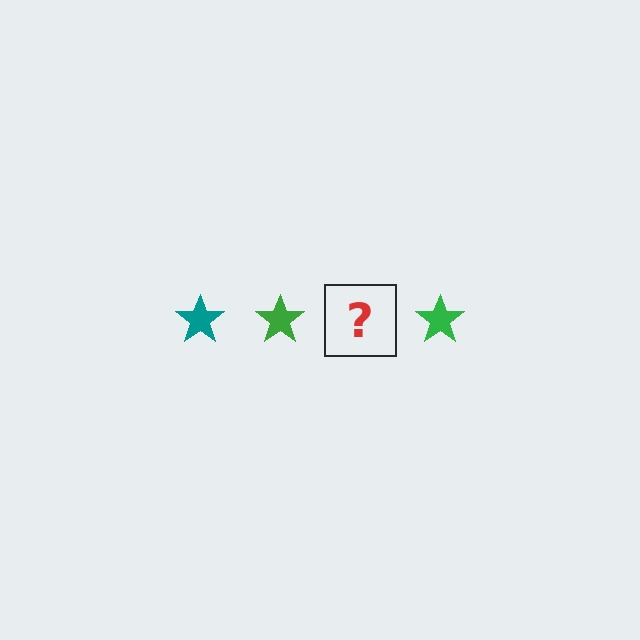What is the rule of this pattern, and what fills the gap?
The rule is that the pattern cycles through teal, green stars. The gap should be filled with a teal star.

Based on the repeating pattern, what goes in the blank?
The blank should be a teal star.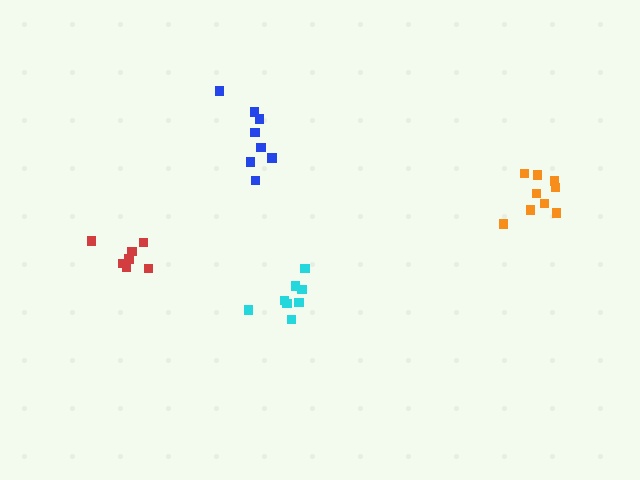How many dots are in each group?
Group 1: 8 dots, Group 2: 9 dots, Group 3: 7 dots, Group 4: 8 dots (32 total).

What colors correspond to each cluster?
The clusters are colored: blue, orange, red, cyan.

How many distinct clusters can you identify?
There are 4 distinct clusters.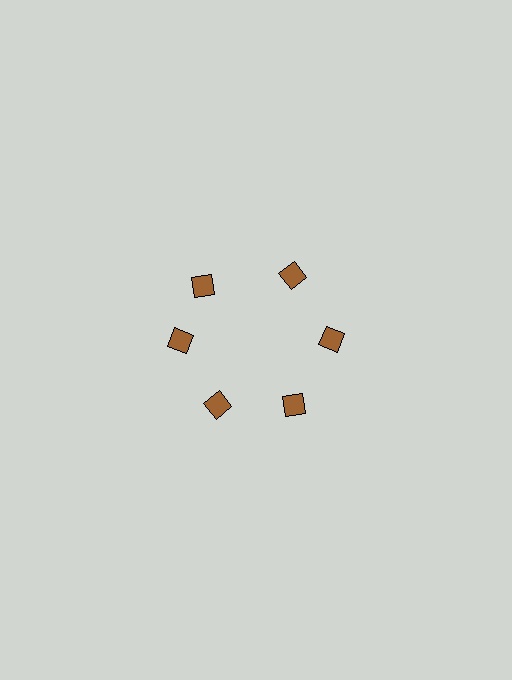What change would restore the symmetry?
The symmetry would be restored by rotating it back into even spacing with its neighbors so that all 6 squares sit at equal angles and equal distance from the center.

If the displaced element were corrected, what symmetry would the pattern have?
It would have 6-fold rotational symmetry — the pattern would map onto itself every 60 degrees.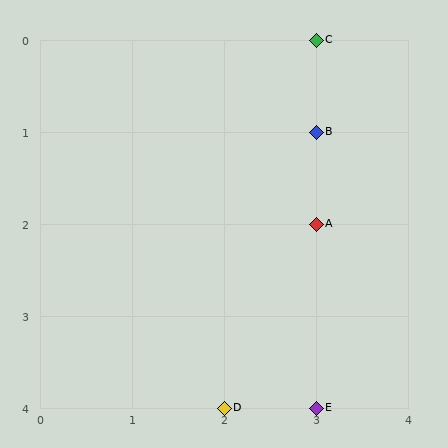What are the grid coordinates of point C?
Point C is at grid coordinates (3, 0).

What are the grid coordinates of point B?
Point B is at grid coordinates (3, 1).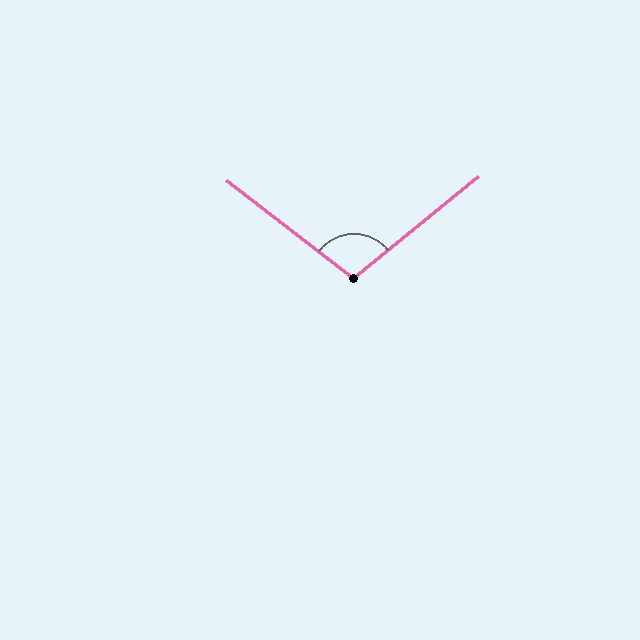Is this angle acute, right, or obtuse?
It is obtuse.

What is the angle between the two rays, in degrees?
Approximately 103 degrees.